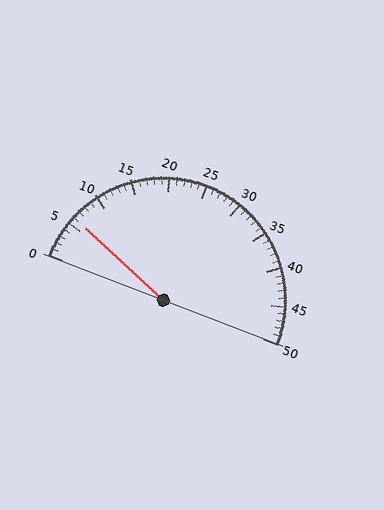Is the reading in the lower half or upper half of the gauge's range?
The reading is in the lower half of the range (0 to 50).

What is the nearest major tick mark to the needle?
The nearest major tick mark is 5.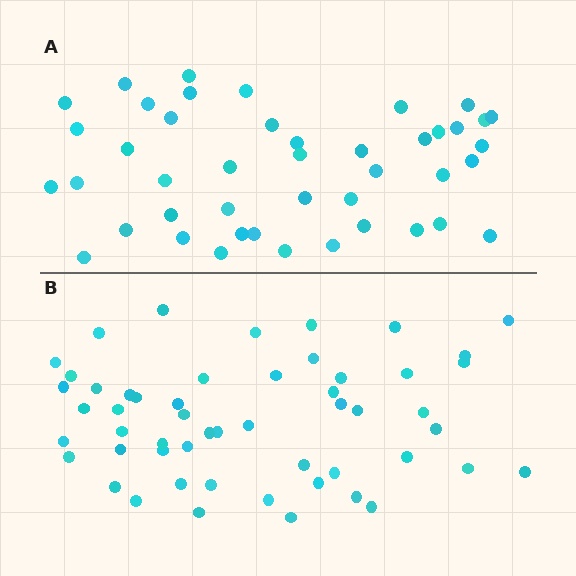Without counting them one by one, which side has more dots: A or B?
Region B (the bottom region) has more dots.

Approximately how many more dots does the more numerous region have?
Region B has roughly 8 or so more dots than region A.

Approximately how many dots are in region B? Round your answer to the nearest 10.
About 50 dots. (The exact count is 53, which rounds to 50.)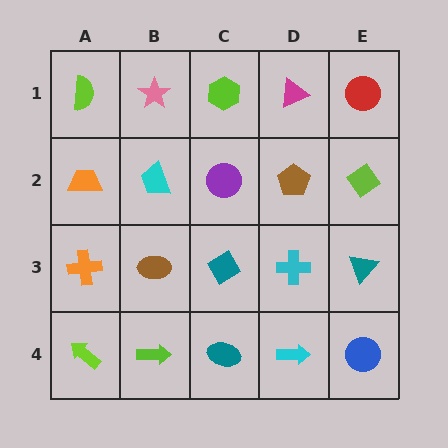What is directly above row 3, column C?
A purple circle.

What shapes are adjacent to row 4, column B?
A brown ellipse (row 3, column B), a lime arrow (row 4, column A), a teal ellipse (row 4, column C).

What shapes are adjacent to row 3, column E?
A lime diamond (row 2, column E), a blue circle (row 4, column E), a cyan cross (row 3, column D).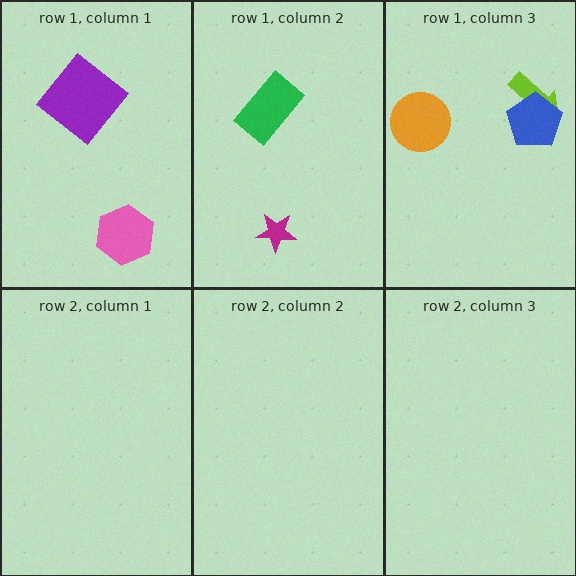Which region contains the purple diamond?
The row 1, column 1 region.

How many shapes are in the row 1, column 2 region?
2.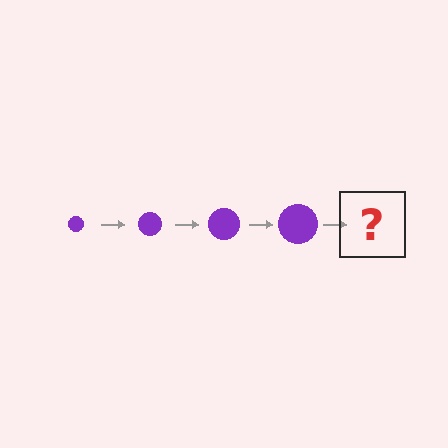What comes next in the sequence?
The next element should be a purple circle, larger than the previous one.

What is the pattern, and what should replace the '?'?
The pattern is that the circle gets progressively larger each step. The '?' should be a purple circle, larger than the previous one.